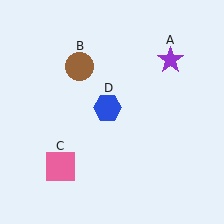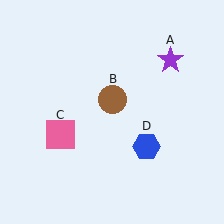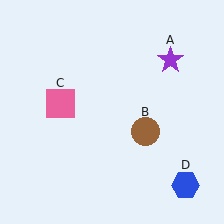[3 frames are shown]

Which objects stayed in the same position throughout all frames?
Purple star (object A) remained stationary.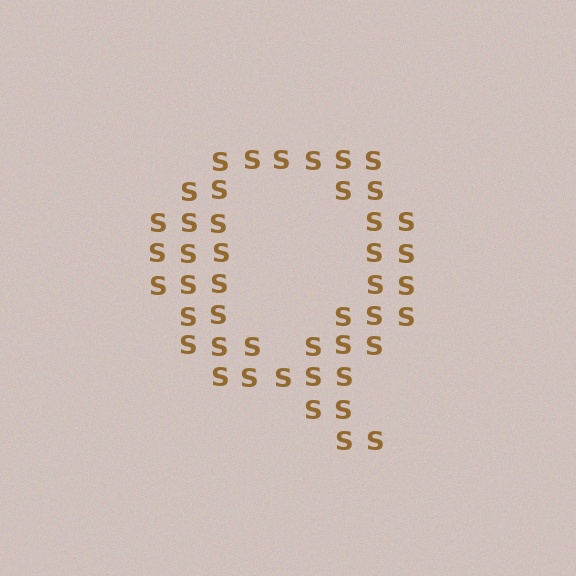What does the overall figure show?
The overall figure shows the letter Q.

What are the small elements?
The small elements are letter S's.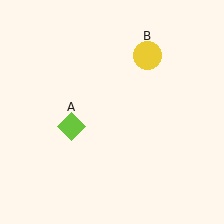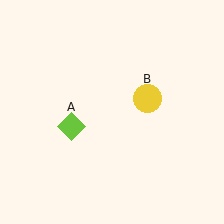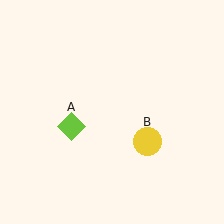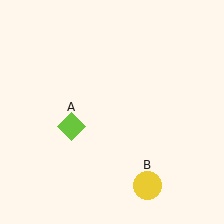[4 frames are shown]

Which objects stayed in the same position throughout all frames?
Lime diamond (object A) remained stationary.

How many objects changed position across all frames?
1 object changed position: yellow circle (object B).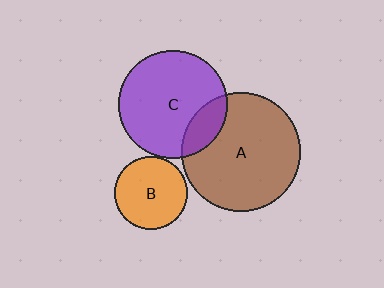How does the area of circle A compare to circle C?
Approximately 1.2 times.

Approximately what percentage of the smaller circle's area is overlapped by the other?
Approximately 15%.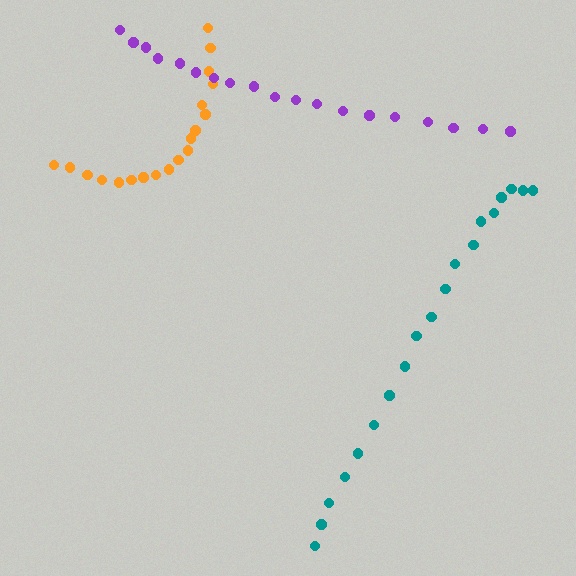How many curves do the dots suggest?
There are 3 distinct paths.